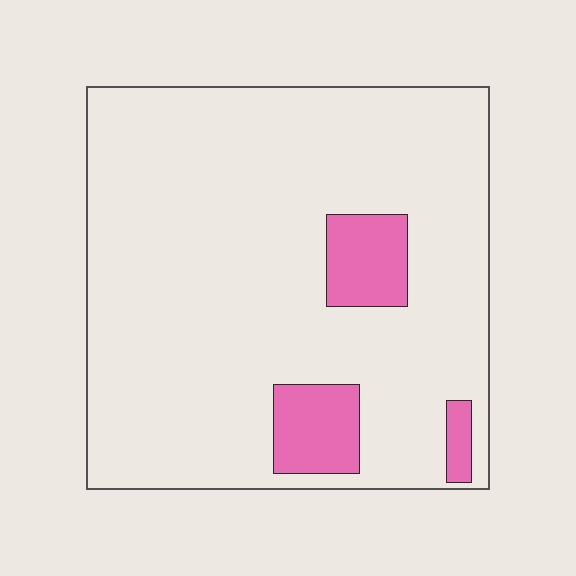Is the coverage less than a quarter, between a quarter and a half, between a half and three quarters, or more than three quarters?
Less than a quarter.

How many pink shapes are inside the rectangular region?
3.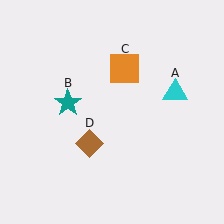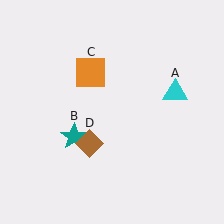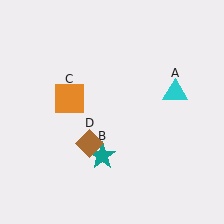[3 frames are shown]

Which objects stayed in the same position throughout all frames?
Cyan triangle (object A) and brown diamond (object D) remained stationary.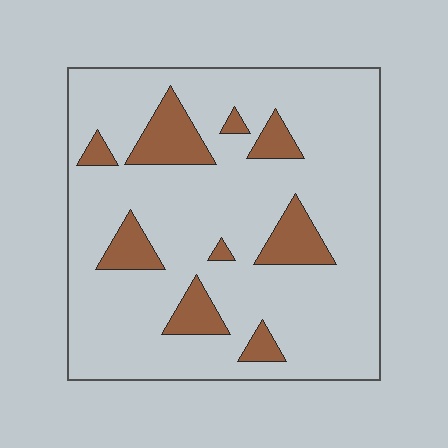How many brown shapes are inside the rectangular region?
9.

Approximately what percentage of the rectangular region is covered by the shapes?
Approximately 15%.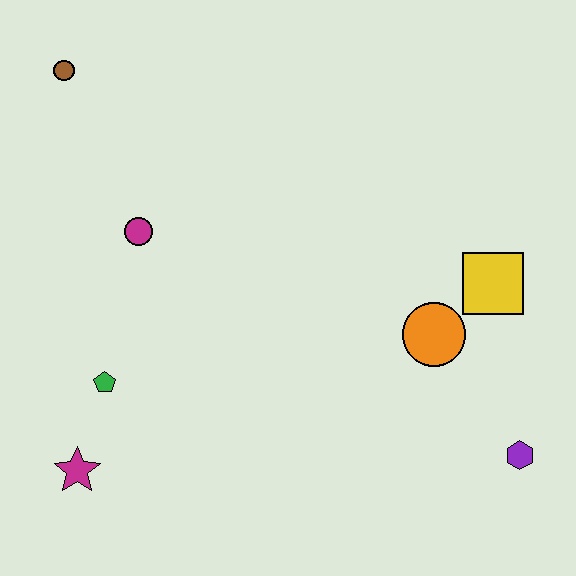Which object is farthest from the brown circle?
The purple hexagon is farthest from the brown circle.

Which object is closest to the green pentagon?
The magenta star is closest to the green pentagon.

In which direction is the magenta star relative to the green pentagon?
The magenta star is below the green pentagon.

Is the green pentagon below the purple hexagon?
No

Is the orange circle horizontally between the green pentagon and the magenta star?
No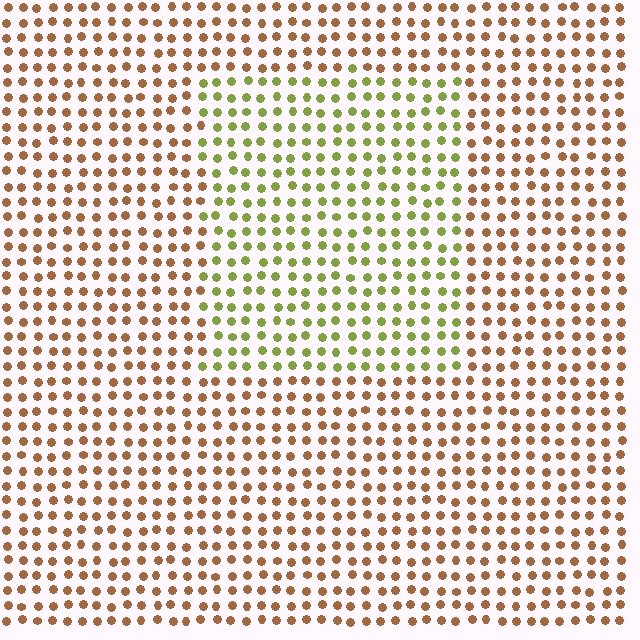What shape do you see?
I see a rectangle.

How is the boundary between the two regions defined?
The boundary is defined purely by a slight shift in hue (about 56 degrees). Spacing, size, and orientation are identical on both sides.